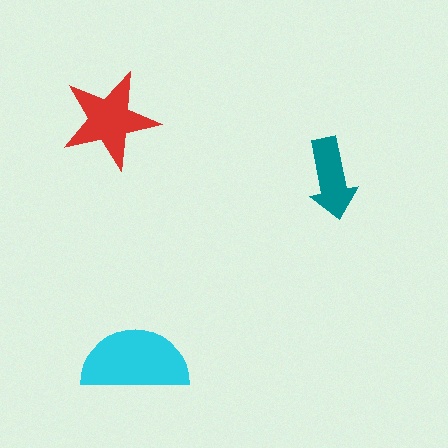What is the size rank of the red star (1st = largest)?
2nd.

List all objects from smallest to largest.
The teal arrow, the red star, the cyan semicircle.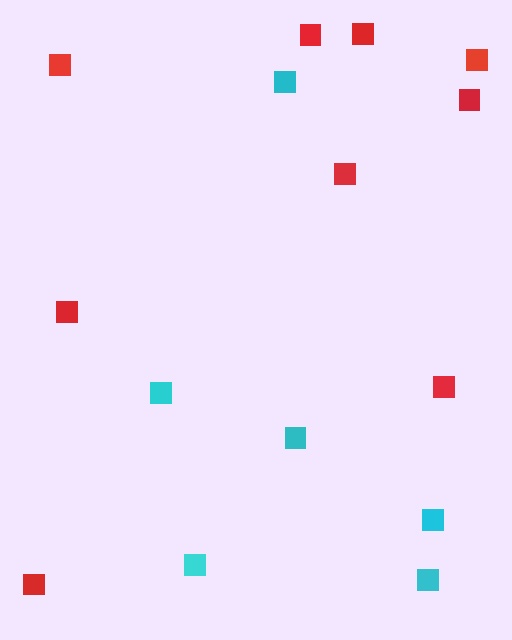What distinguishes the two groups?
There are 2 groups: one group of cyan squares (6) and one group of red squares (9).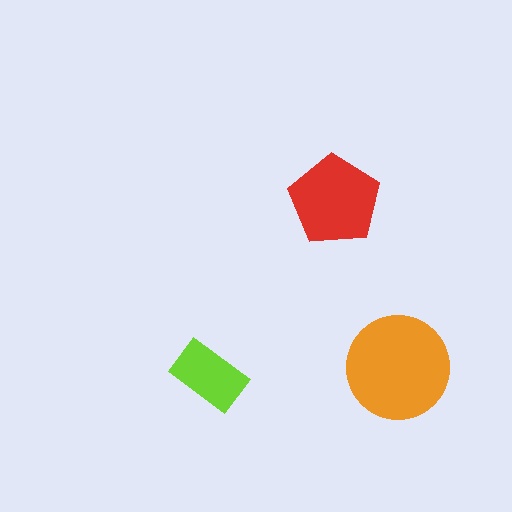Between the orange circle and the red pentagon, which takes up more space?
The orange circle.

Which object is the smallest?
The lime rectangle.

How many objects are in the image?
There are 3 objects in the image.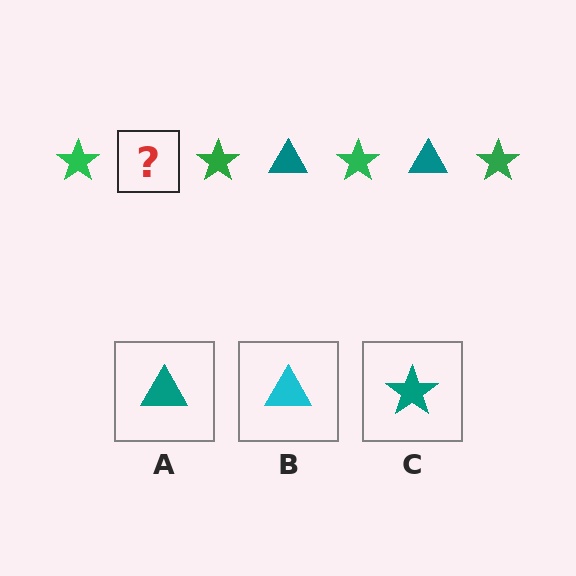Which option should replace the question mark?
Option A.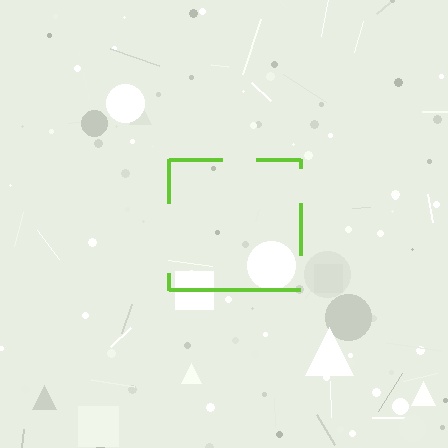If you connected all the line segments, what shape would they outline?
They would outline a square.